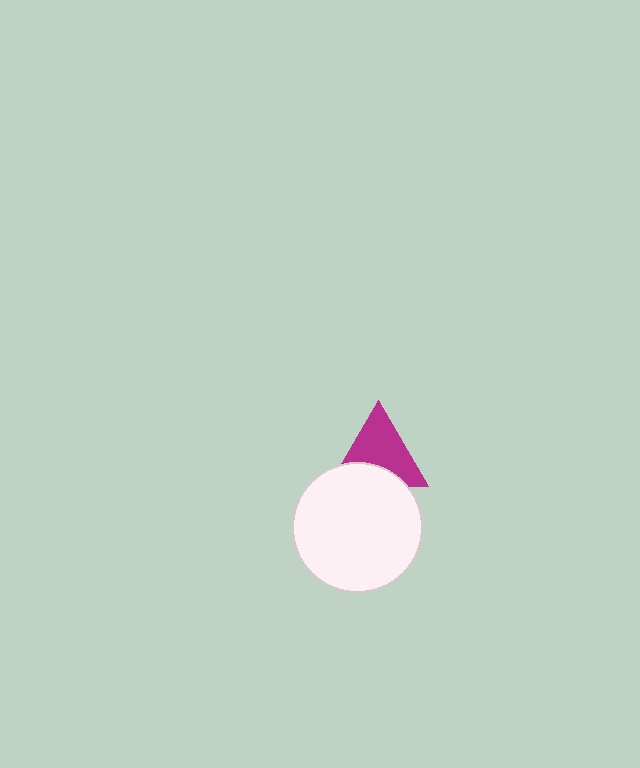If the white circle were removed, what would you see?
You would see the complete magenta triangle.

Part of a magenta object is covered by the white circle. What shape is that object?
It is a triangle.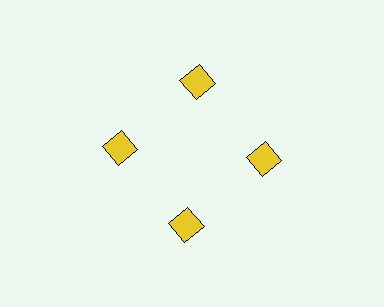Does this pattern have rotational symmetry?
Yes, this pattern has 4-fold rotational symmetry. It looks the same after rotating 90 degrees around the center.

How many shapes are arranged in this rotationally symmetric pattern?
There are 4 shapes, arranged in 4 groups of 1.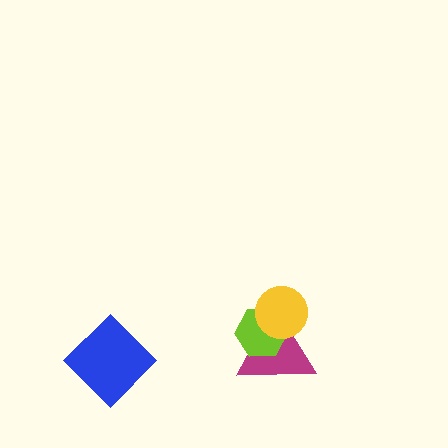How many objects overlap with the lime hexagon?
2 objects overlap with the lime hexagon.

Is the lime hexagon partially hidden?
Yes, it is partially covered by another shape.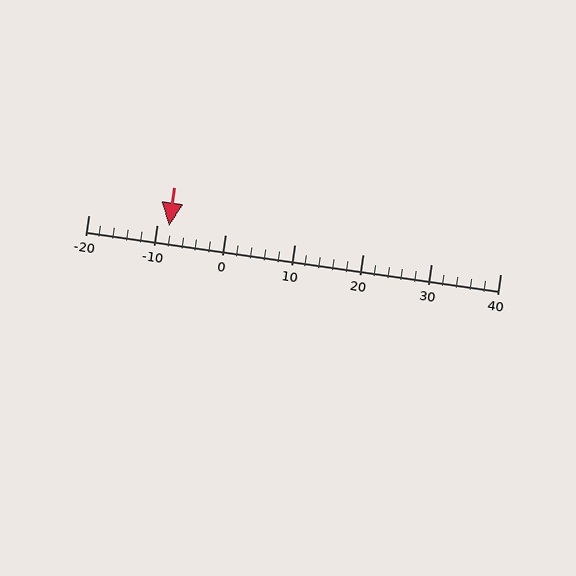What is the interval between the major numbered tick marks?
The major tick marks are spaced 10 units apart.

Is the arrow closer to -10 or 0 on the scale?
The arrow is closer to -10.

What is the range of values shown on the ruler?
The ruler shows values from -20 to 40.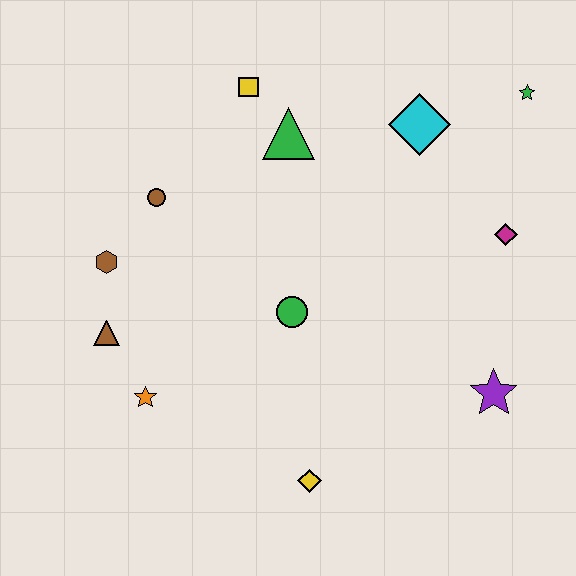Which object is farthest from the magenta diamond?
The brown triangle is farthest from the magenta diamond.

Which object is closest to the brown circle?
The brown hexagon is closest to the brown circle.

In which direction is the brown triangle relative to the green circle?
The brown triangle is to the left of the green circle.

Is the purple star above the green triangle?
No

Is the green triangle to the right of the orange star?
Yes